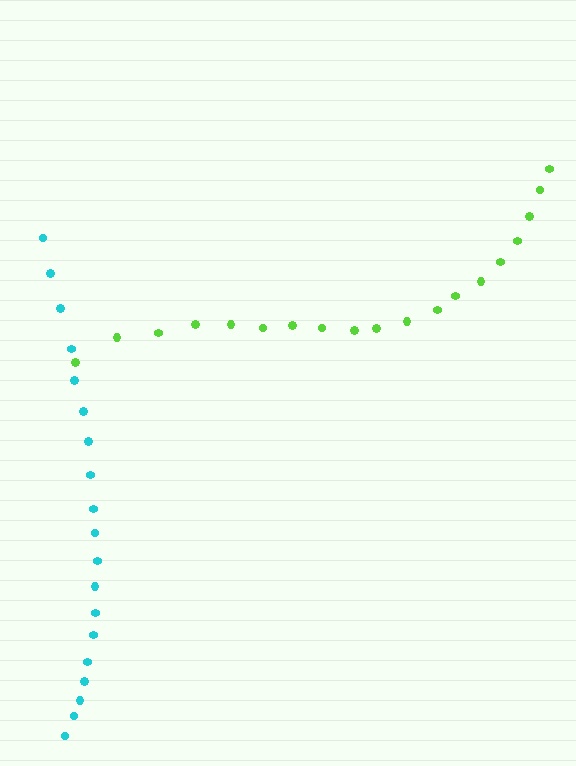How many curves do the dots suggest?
There are 2 distinct paths.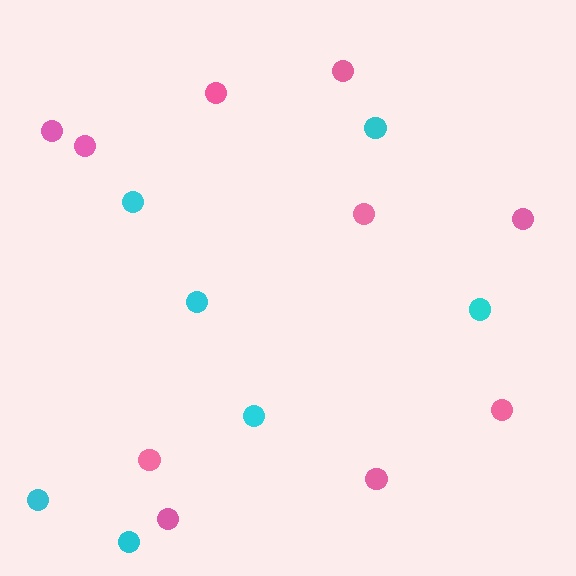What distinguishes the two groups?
There are 2 groups: one group of cyan circles (7) and one group of pink circles (10).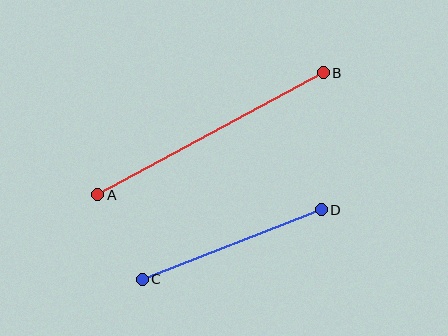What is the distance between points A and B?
The distance is approximately 256 pixels.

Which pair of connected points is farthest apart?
Points A and B are farthest apart.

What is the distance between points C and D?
The distance is approximately 192 pixels.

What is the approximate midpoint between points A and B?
The midpoint is at approximately (211, 134) pixels.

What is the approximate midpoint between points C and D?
The midpoint is at approximately (232, 245) pixels.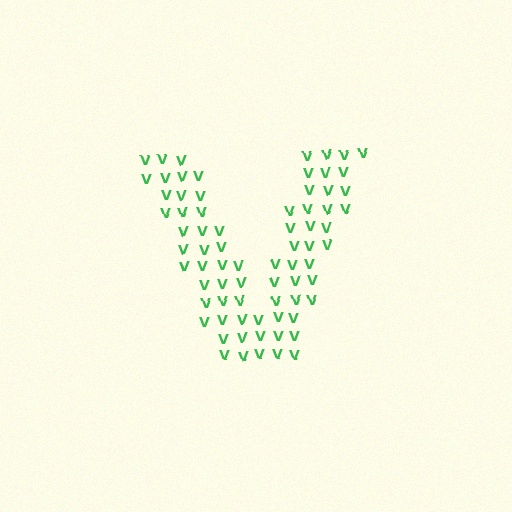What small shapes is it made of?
It is made of small letter V's.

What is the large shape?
The large shape is the letter V.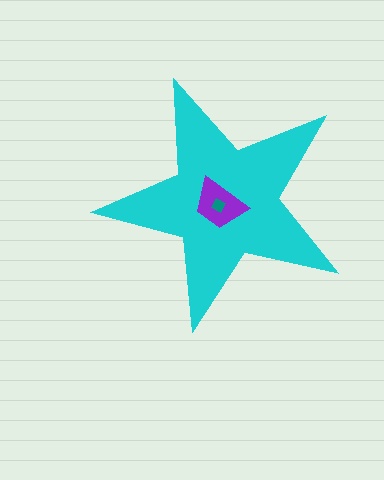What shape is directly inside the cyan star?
The purple trapezoid.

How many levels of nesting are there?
3.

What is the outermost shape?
The cyan star.